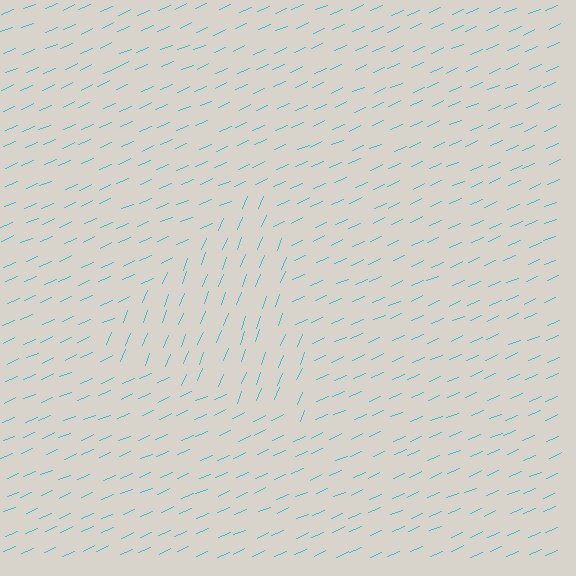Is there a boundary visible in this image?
Yes, there is a texture boundary formed by a change in line orientation.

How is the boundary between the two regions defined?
The boundary is defined purely by a change in line orientation (approximately 45 degrees difference). All lines are the same color and thickness.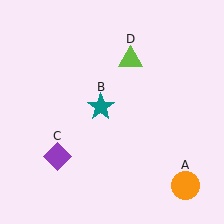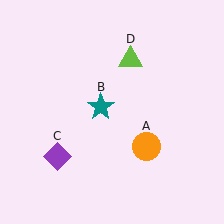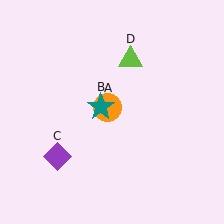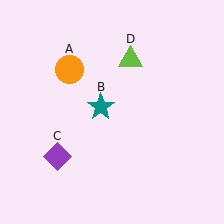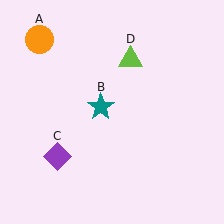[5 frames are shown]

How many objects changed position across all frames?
1 object changed position: orange circle (object A).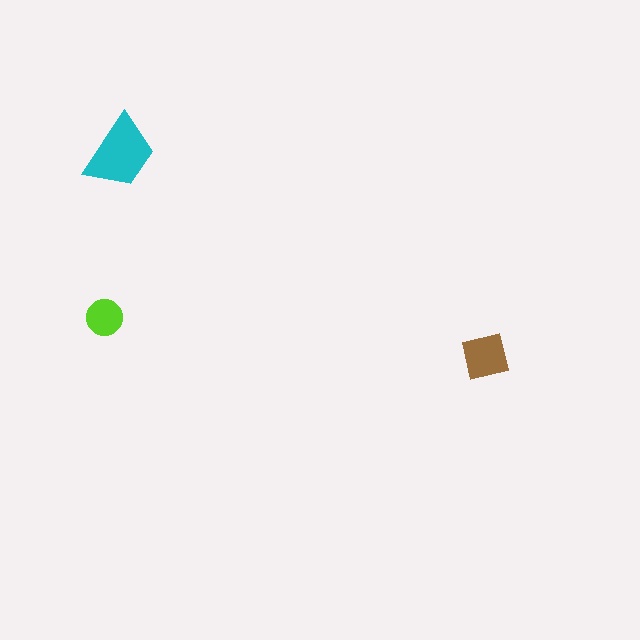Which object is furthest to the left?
The lime circle is leftmost.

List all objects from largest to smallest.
The cyan trapezoid, the brown square, the lime circle.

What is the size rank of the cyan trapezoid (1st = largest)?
1st.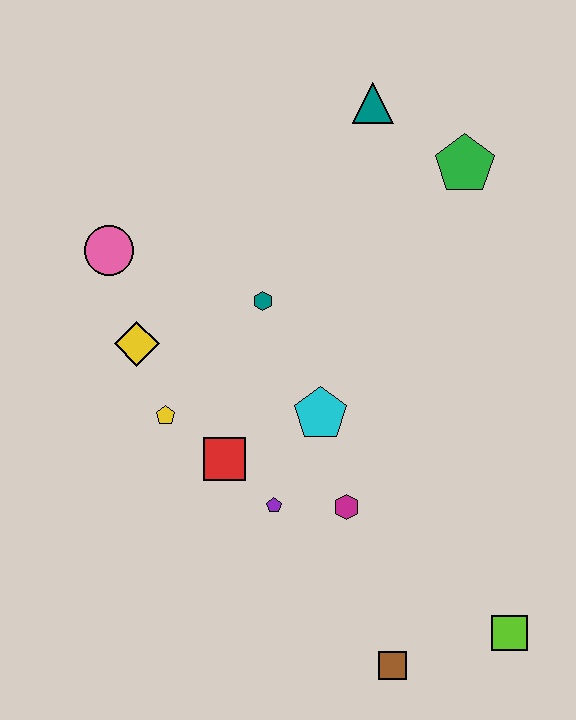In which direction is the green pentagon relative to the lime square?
The green pentagon is above the lime square.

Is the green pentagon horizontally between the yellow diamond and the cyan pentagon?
No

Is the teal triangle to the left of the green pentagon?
Yes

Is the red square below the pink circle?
Yes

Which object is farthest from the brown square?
The teal triangle is farthest from the brown square.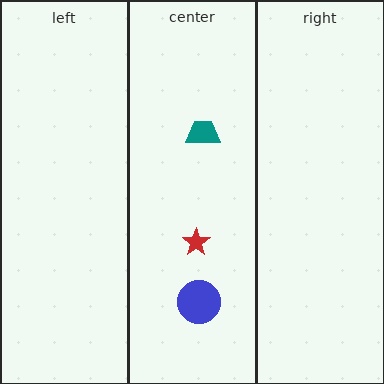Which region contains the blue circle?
The center region.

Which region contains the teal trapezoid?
The center region.